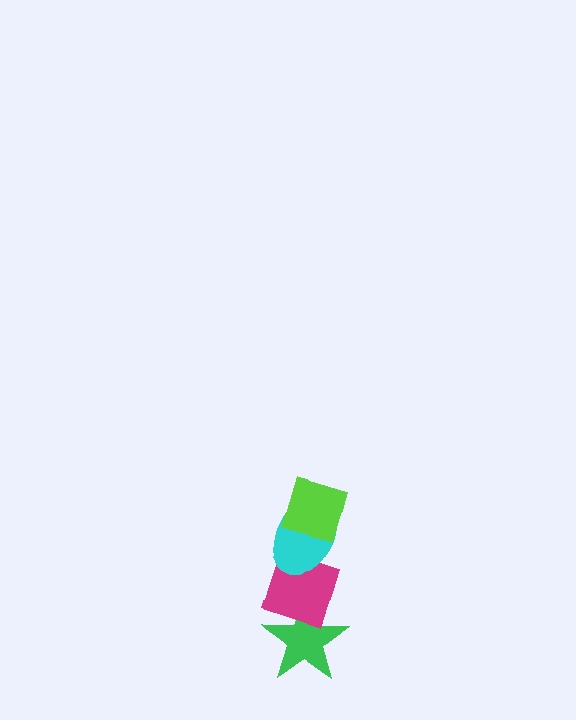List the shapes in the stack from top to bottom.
From top to bottom: the lime diamond, the cyan ellipse, the magenta diamond, the green star.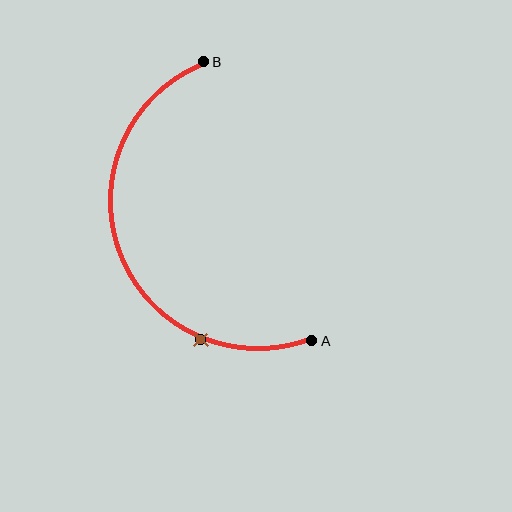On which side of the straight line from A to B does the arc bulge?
The arc bulges to the left of the straight line connecting A and B.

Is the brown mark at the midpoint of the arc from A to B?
No. The brown mark lies on the arc but is closer to endpoint A. The arc midpoint would be at the point on the curve equidistant along the arc from both A and B.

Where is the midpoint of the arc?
The arc midpoint is the point on the curve farthest from the straight line joining A and B. It sits to the left of that line.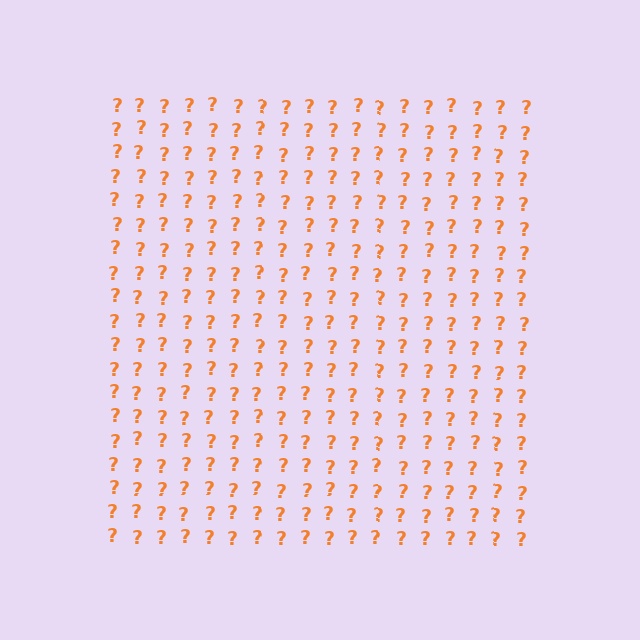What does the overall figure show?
The overall figure shows a square.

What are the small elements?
The small elements are question marks.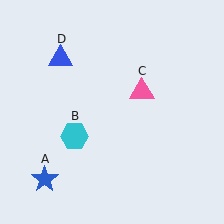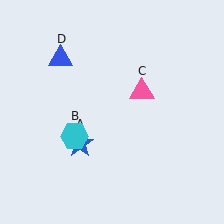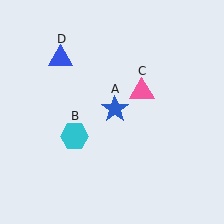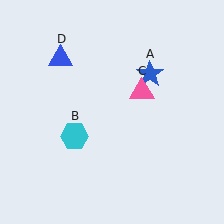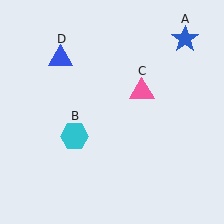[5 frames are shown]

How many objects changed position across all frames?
1 object changed position: blue star (object A).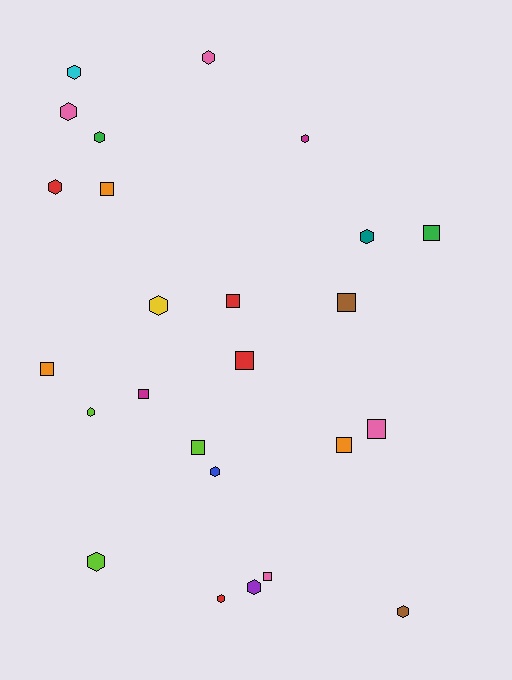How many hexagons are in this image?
There are 14 hexagons.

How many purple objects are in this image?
There is 1 purple object.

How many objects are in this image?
There are 25 objects.